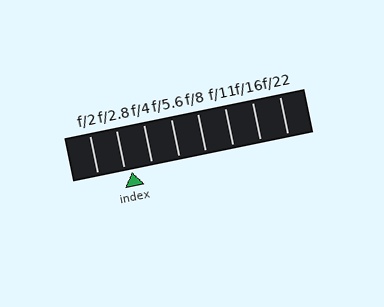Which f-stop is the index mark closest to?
The index mark is closest to f/2.8.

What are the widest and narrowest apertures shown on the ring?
The widest aperture shown is f/2 and the narrowest is f/22.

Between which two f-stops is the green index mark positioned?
The index mark is between f/2.8 and f/4.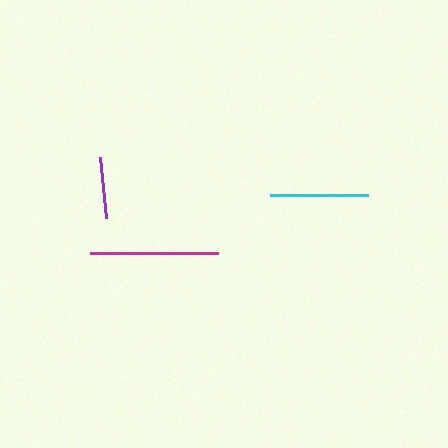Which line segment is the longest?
The magenta line is the longest at approximately 128 pixels.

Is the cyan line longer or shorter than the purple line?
The cyan line is longer than the purple line.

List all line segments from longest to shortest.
From longest to shortest: magenta, cyan, purple.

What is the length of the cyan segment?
The cyan segment is approximately 99 pixels long.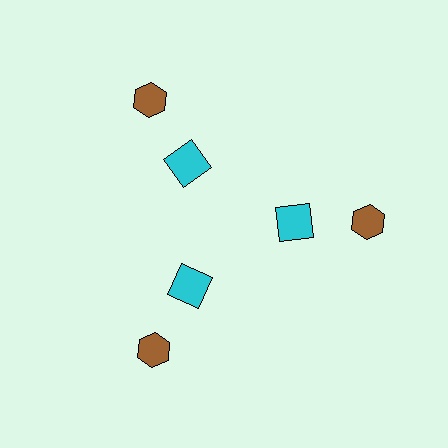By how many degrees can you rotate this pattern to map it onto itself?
The pattern maps onto itself every 120 degrees of rotation.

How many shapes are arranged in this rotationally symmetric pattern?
There are 6 shapes, arranged in 3 groups of 2.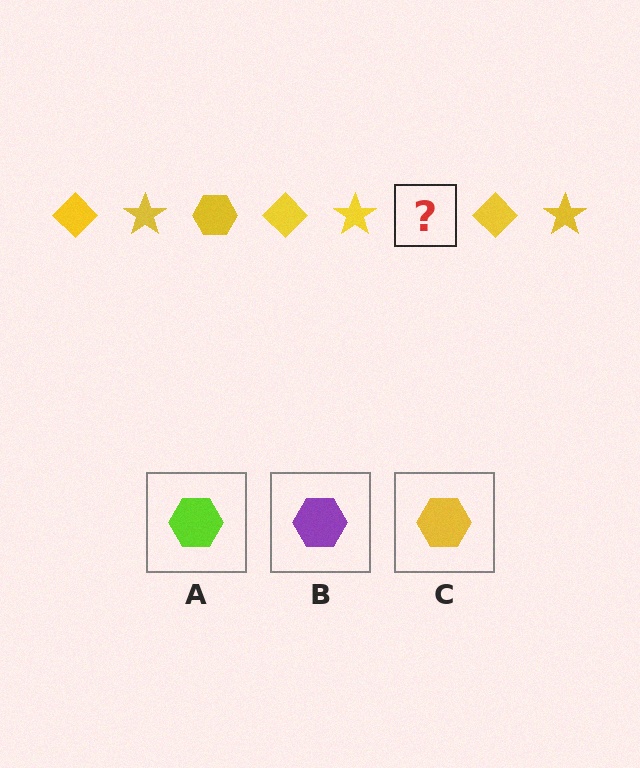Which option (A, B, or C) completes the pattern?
C.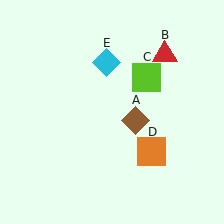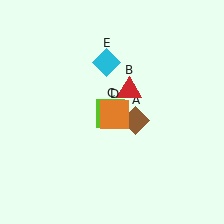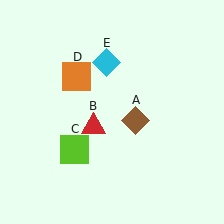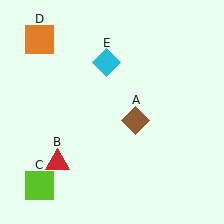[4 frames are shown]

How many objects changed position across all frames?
3 objects changed position: red triangle (object B), lime square (object C), orange square (object D).